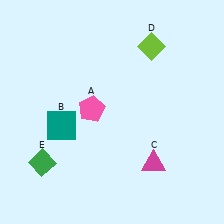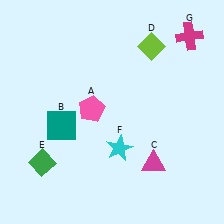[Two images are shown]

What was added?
A cyan star (F), a magenta cross (G) were added in Image 2.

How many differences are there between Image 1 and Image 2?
There are 2 differences between the two images.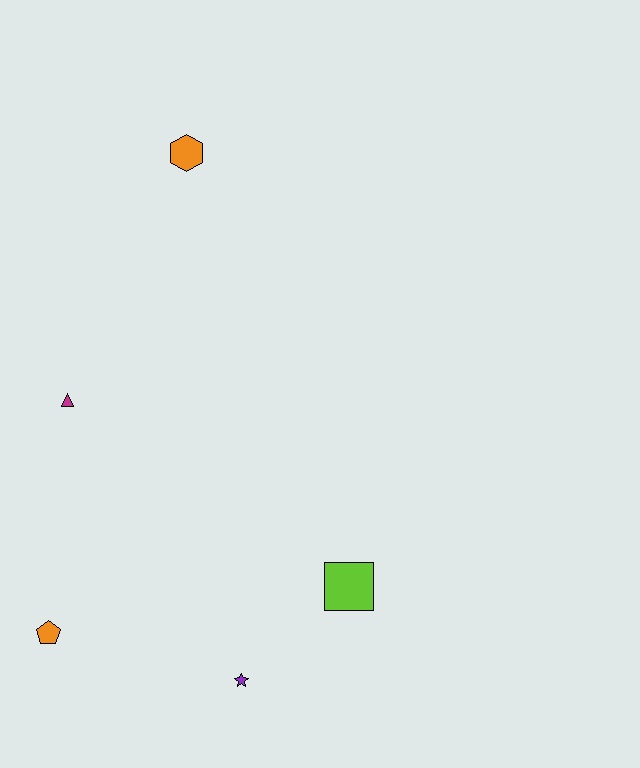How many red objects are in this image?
There are no red objects.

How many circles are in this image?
There are no circles.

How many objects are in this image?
There are 5 objects.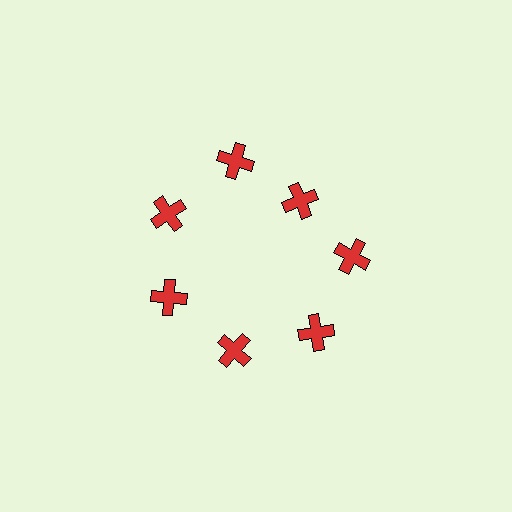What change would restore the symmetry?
The symmetry would be restored by moving it outward, back onto the ring so that all 7 crosses sit at equal angles and equal distance from the center.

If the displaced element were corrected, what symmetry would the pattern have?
It would have 7-fold rotational symmetry — the pattern would map onto itself every 51 degrees.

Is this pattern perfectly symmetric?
No. The 7 red crosses are arranged in a ring, but one element near the 1 o'clock position is pulled inward toward the center, breaking the 7-fold rotational symmetry.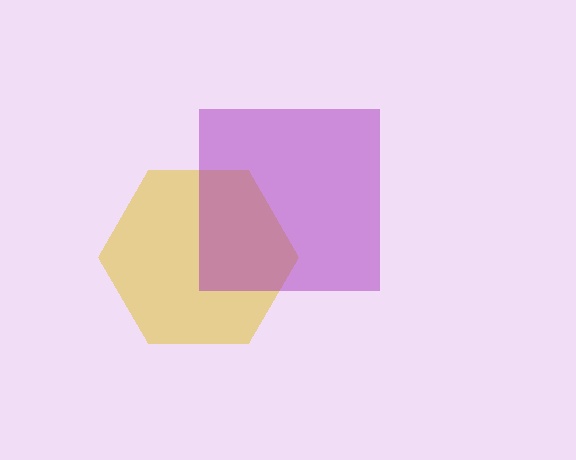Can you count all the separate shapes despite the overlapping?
Yes, there are 2 separate shapes.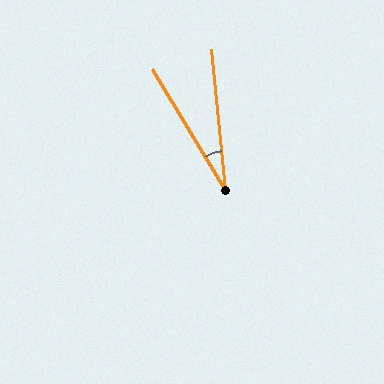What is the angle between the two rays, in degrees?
Approximately 26 degrees.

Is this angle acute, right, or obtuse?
It is acute.